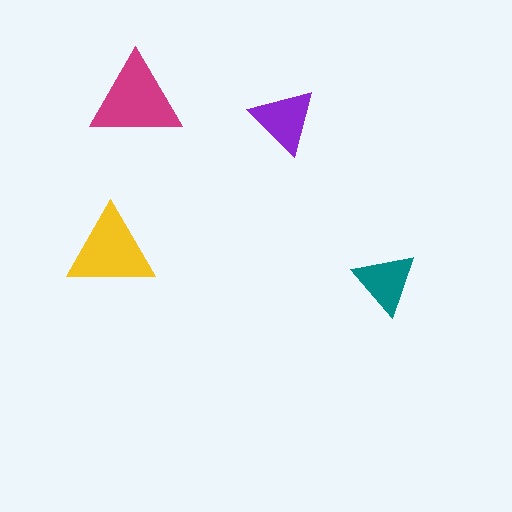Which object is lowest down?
The teal triangle is bottommost.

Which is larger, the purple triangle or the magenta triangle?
The magenta one.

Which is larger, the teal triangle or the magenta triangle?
The magenta one.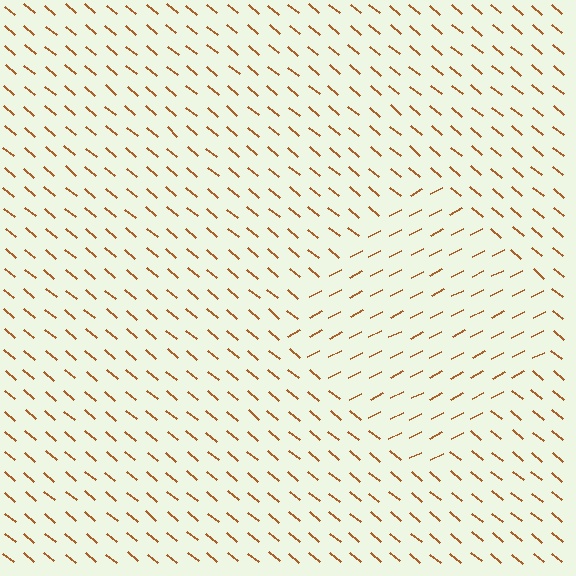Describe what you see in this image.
The image is filled with small brown line segments. A diamond region in the image has lines oriented differently from the surrounding lines, creating a visible texture boundary.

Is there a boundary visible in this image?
Yes, there is a texture boundary formed by a change in line orientation.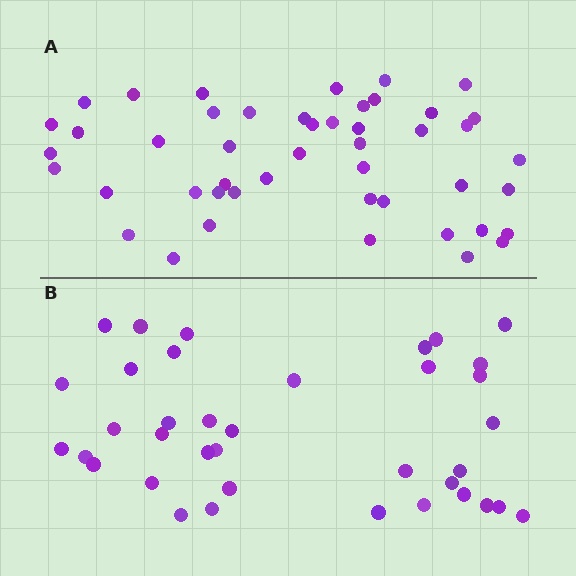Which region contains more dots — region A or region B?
Region A (the top region) has more dots.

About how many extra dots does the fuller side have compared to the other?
Region A has roughly 10 or so more dots than region B.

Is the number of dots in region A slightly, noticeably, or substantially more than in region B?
Region A has noticeably more, but not dramatically so. The ratio is roughly 1.3 to 1.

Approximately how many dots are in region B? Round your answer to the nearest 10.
About 40 dots. (The exact count is 37, which rounds to 40.)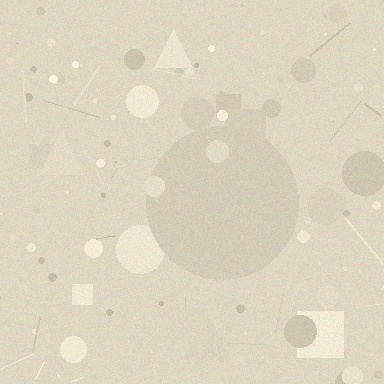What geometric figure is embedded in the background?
A circle is embedded in the background.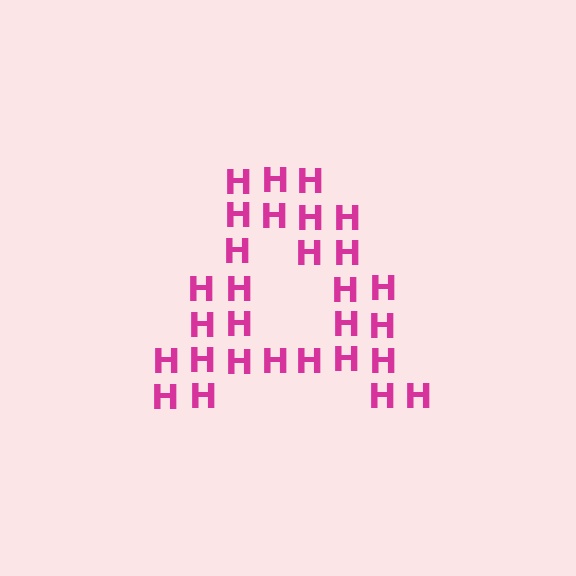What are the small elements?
The small elements are letter H's.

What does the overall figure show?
The overall figure shows the letter A.